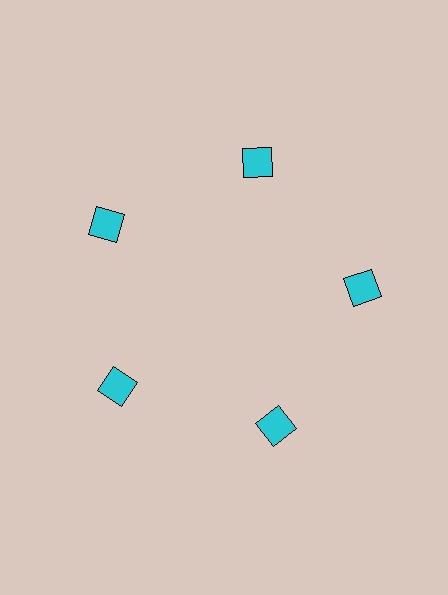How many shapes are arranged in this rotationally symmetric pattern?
There are 5 shapes, arranged in 5 groups of 1.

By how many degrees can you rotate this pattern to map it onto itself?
The pattern maps onto itself every 72 degrees of rotation.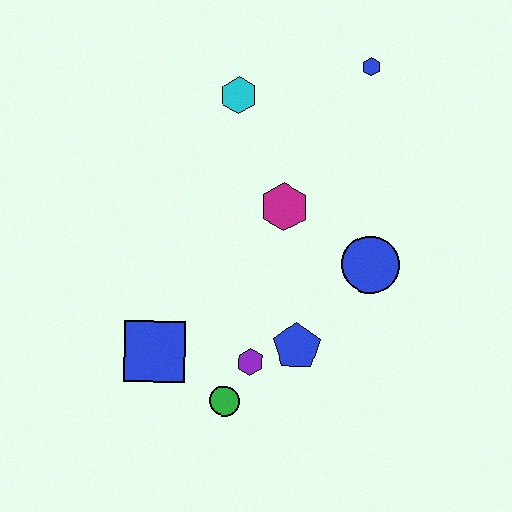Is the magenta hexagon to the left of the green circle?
No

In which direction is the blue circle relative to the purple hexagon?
The blue circle is to the right of the purple hexagon.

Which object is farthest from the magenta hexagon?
The green circle is farthest from the magenta hexagon.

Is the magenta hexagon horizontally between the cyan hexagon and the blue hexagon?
Yes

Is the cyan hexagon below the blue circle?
No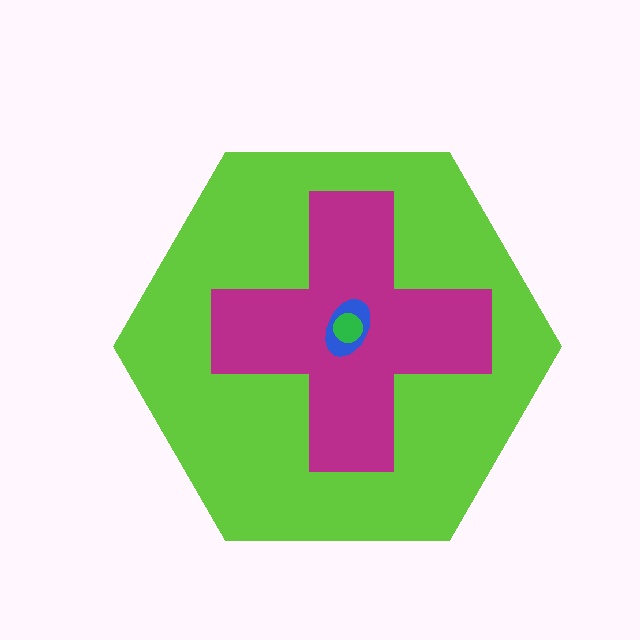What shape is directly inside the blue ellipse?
The green circle.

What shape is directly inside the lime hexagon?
The magenta cross.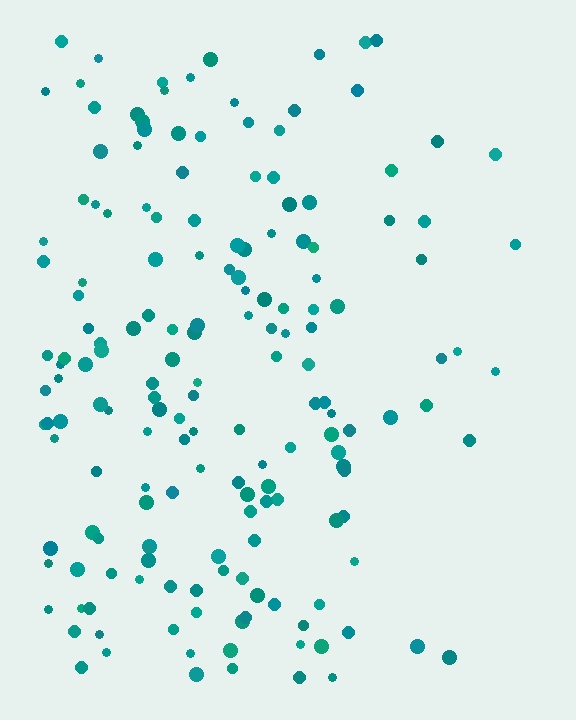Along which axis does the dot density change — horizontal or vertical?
Horizontal.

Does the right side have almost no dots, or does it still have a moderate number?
Still a moderate number, just noticeably fewer than the left.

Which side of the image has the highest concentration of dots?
The left.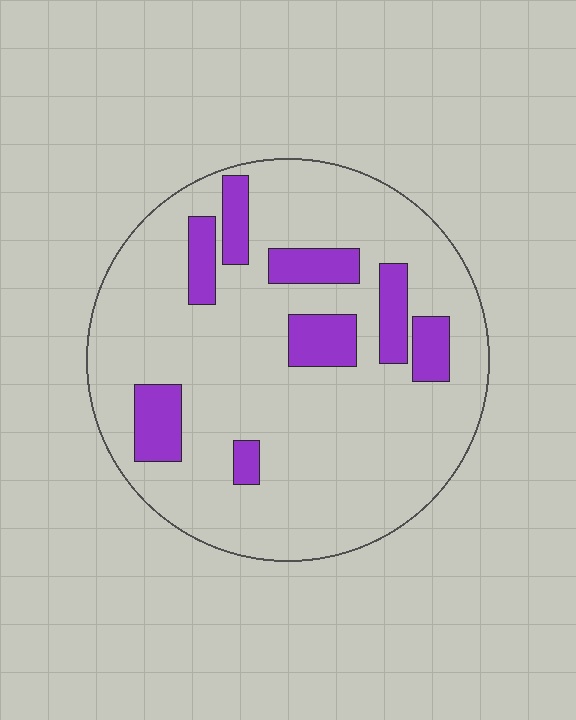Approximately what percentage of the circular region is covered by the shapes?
Approximately 15%.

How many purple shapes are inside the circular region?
8.